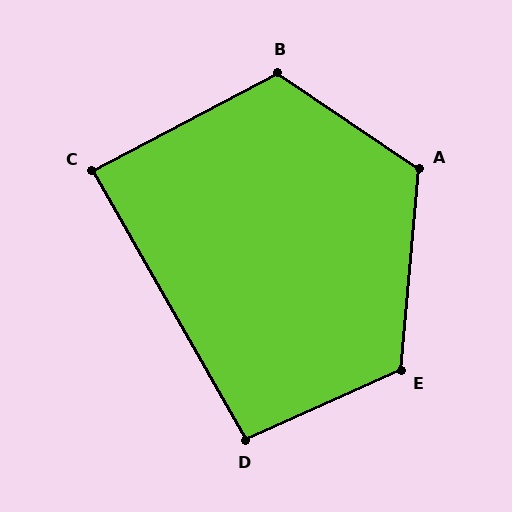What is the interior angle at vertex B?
Approximately 118 degrees (obtuse).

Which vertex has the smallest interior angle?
C, at approximately 88 degrees.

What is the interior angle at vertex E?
Approximately 119 degrees (obtuse).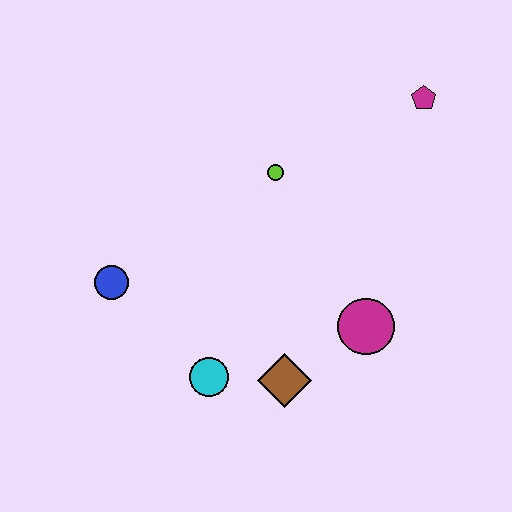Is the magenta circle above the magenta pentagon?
No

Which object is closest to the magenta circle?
The brown diamond is closest to the magenta circle.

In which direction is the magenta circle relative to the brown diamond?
The magenta circle is to the right of the brown diamond.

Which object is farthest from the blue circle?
The magenta pentagon is farthest from the blue circle.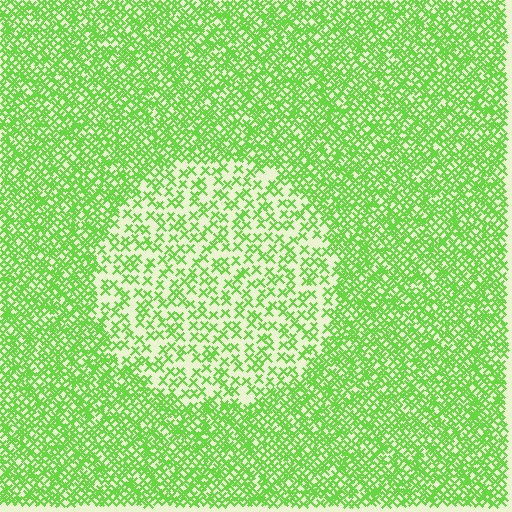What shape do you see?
I see a circle.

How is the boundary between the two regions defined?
The boundary is defined by a change in element density (approximately 2.3x ratio). All elements are the same color, size, and shape.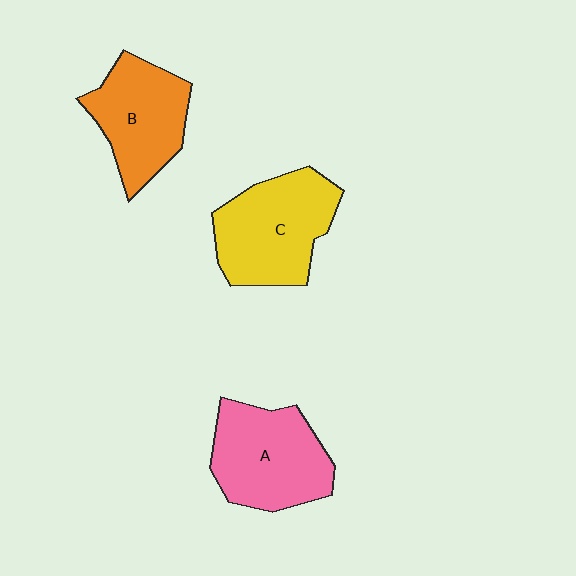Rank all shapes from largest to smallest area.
From largest to smallest: C (yellow), A (pink), B (orange).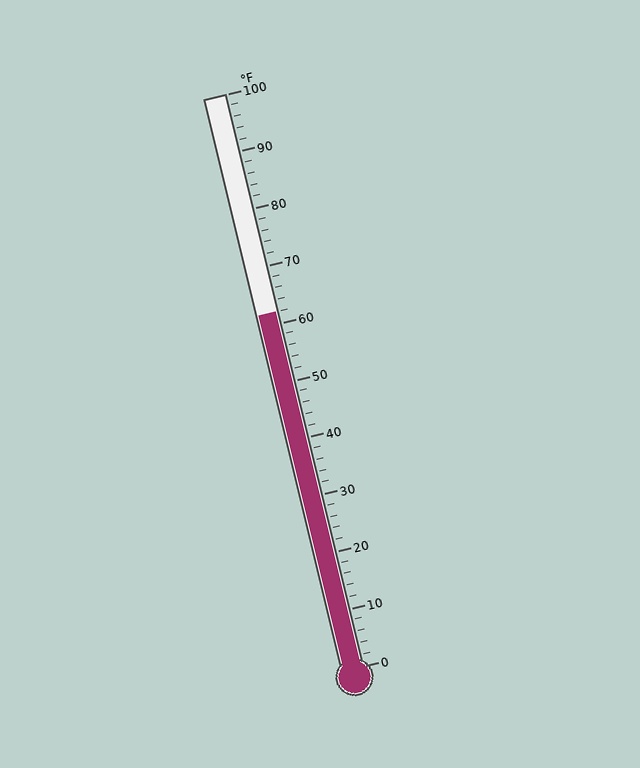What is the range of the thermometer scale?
The thermometer scale ranges from 0°F to 100°F.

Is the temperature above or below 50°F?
The temperature is above 50°F.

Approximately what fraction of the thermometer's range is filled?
The thermometer is filled to approximately 60% of its range.